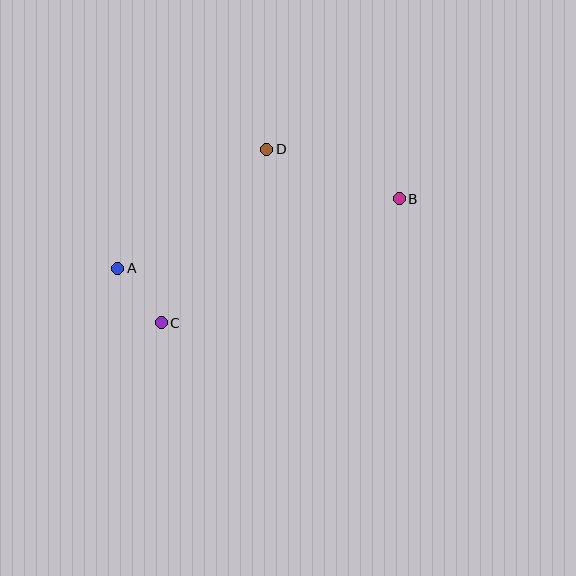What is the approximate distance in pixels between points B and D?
The distance between B and D is approximately 141 pixels.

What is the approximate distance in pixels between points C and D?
The distance between C and D is approximately 203 pixels.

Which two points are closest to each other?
Points A and C are closest to each other.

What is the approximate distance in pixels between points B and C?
The distance between B and C is approximately 268 pixels.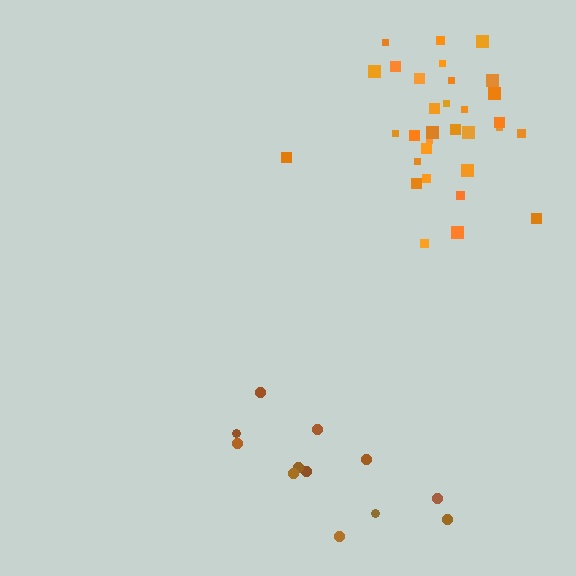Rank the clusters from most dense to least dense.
orange, brown.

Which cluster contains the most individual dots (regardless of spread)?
Orange (32).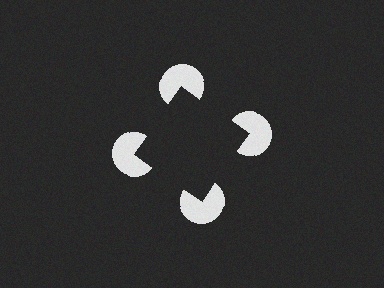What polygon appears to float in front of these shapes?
An illusory square — its edges are inferred from the aligned wedge cuts in the pac-man discs, not physically drawn.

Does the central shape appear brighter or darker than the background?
It typically appears slightly darker than the background, even though no actual brightness change is drawn.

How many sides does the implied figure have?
4 sides.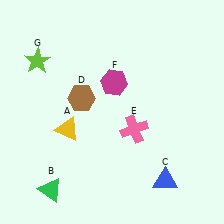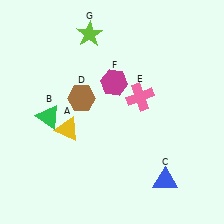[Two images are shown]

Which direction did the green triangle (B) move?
The green triangle (B) moved up.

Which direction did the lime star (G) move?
The lime star (G) moved right.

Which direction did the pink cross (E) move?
The pink cross (E) moved up.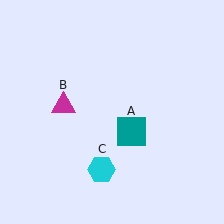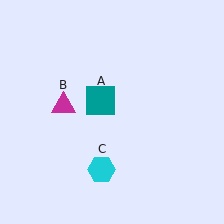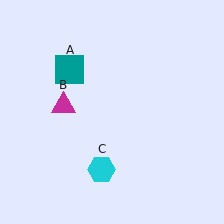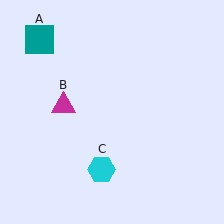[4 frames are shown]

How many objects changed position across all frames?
1 object changed position: teal square (object A).